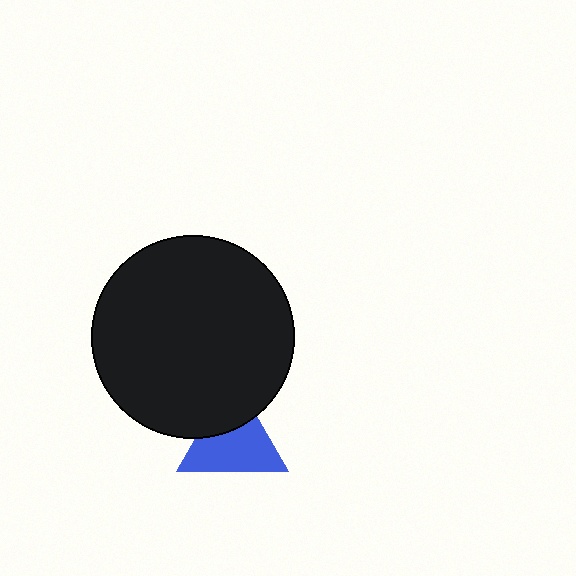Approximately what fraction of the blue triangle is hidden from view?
Roughly 34% of the blue triangle is hidden behind the black circle.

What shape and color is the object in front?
The object in front is a black circle.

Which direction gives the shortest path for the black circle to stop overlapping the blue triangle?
Moving up gives the shortest separation.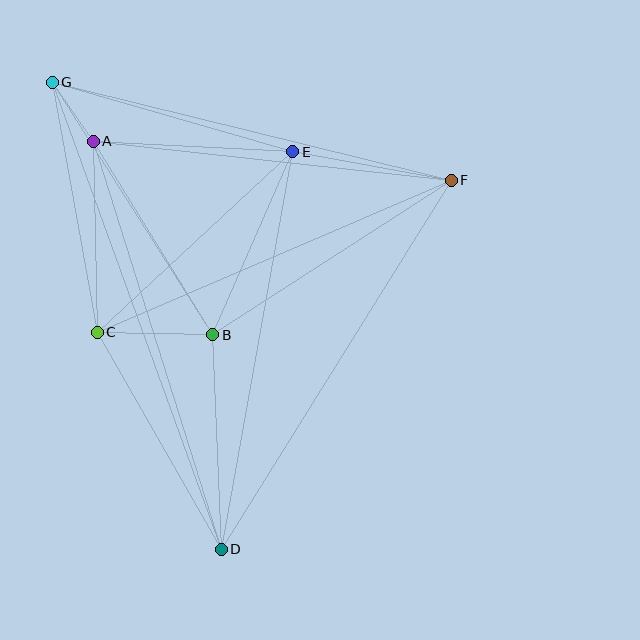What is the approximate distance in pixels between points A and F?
The distance between A and F is approximately 360 pixels.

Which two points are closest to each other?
Points A and G are closest to each other.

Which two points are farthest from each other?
Points D and G are farthest from each other.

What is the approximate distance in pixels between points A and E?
The distance between A and E is approximately 200 pixels.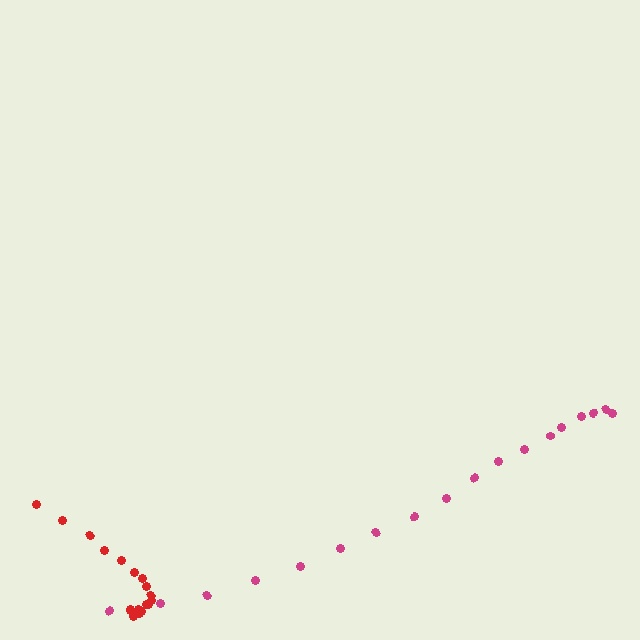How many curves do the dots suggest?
There are 2 distinct paths.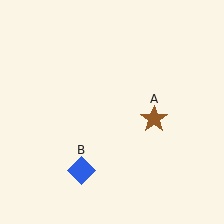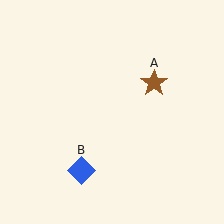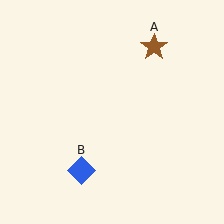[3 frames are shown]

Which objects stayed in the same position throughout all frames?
Blue diamond (object B) remained stationary.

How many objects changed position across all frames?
1 object changed position: brown star (object A).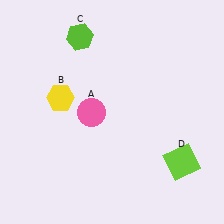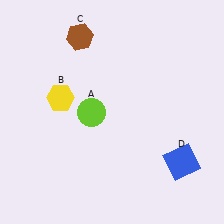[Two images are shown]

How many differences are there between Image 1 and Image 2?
There are 3 differences between the two images.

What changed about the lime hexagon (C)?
In Image 1, C is lime. In Image 2, it changed to brown.